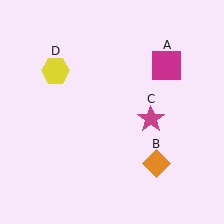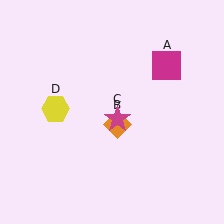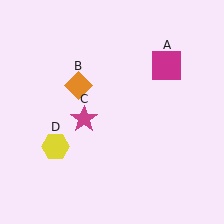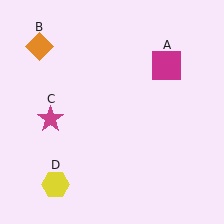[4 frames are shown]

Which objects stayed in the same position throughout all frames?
Magenta square (object A) remained stationary.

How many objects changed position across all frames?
3 objects changed position: orange diamond (object B), magenta star (object C), yellow hexagon (object D).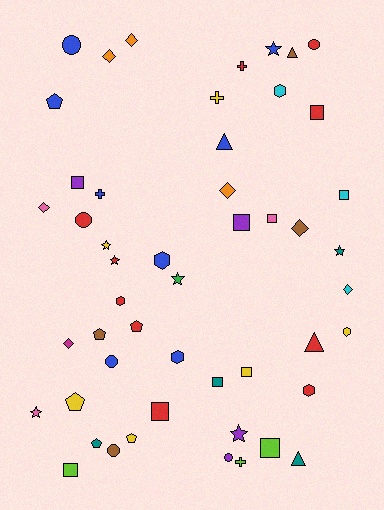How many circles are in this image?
There are 6 circles.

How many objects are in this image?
There are 50 objects.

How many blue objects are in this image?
There are 8 blue objects.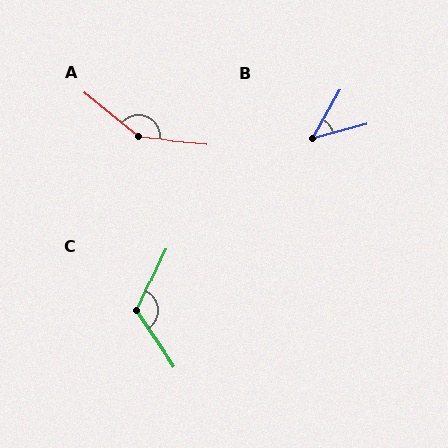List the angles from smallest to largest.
B (45°), C (121°), A (146°).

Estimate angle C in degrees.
Approximately 121 degrees.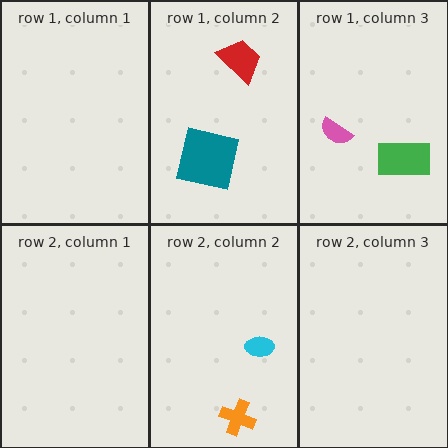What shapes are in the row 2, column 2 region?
The cyan ellipse, the orange cross.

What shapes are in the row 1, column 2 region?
The teal square, the red trapezoid.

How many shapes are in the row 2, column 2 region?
2.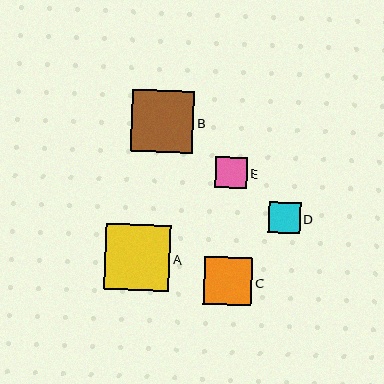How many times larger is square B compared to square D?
Square B is approximately 2.0 times the size of square D.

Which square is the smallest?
Square D is the smallest with a size of approximately 31 pixels.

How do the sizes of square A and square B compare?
Square A and square B are approximately the same size.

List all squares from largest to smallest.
From largest to smallest: A, B, C, E, D.